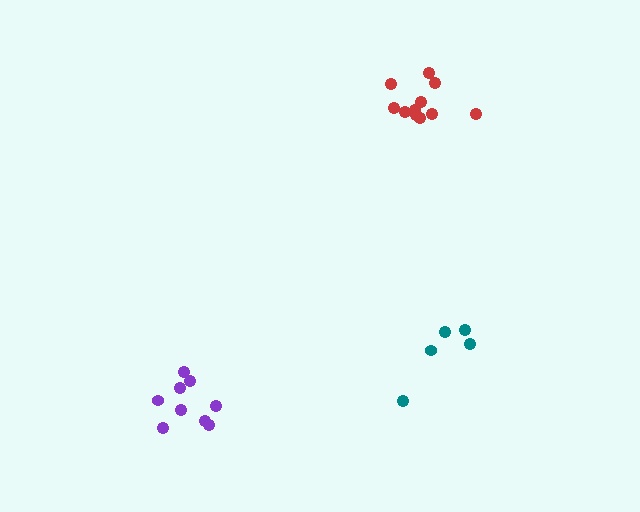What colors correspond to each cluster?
The clusters are colored: teal, purple, red.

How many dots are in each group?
Group 1: 5 dots, Group 2: 9 dots, Group 3: 11 dots (25 total).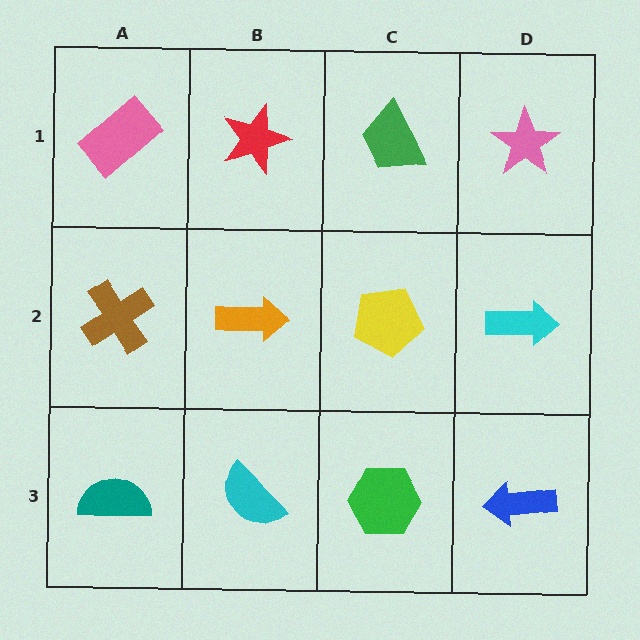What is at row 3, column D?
A blue arrow.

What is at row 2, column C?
A yellow pentagon.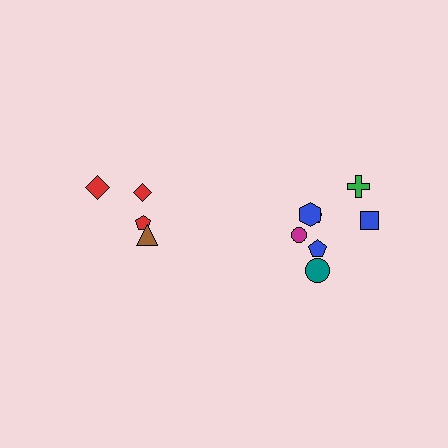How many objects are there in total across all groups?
There are 11 objects.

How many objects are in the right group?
There are 7 objects.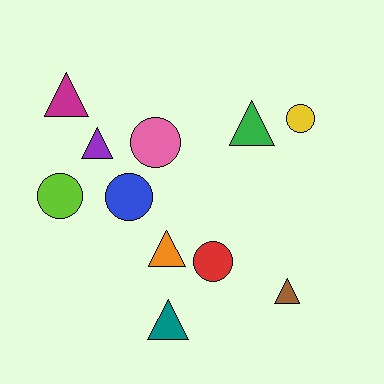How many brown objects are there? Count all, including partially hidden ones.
There is 1 brown object.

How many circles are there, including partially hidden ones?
There are 5 circles.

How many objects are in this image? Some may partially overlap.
There are 11 objects.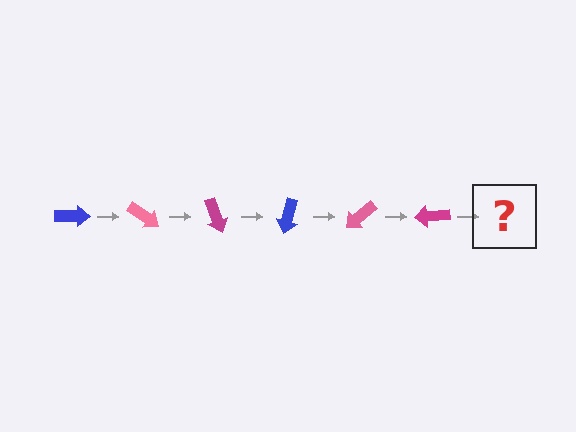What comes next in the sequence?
The next element should be a blue arrow, rotated 210 degrees from the start.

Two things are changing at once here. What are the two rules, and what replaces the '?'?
The two rules are that it rotates 35 degrees each step and the color cycles through blue, pink, and magenta. The '?' should be a blue arrow, rotated 210 degrees from the start.